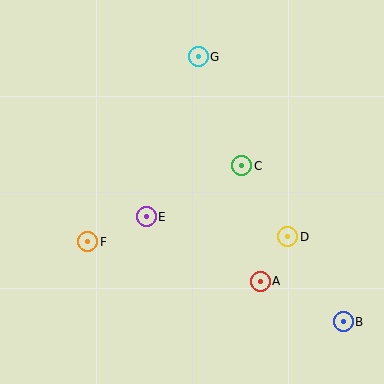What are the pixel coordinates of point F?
Point F is at (88, 242).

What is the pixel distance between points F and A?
The distance between F and A is 177 pixels.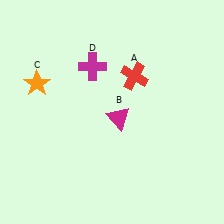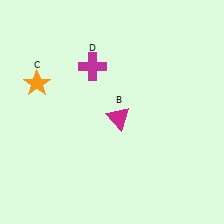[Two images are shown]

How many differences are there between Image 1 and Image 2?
There is 1 difference between the two images.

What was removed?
The red cross (A) was removed in Image 2.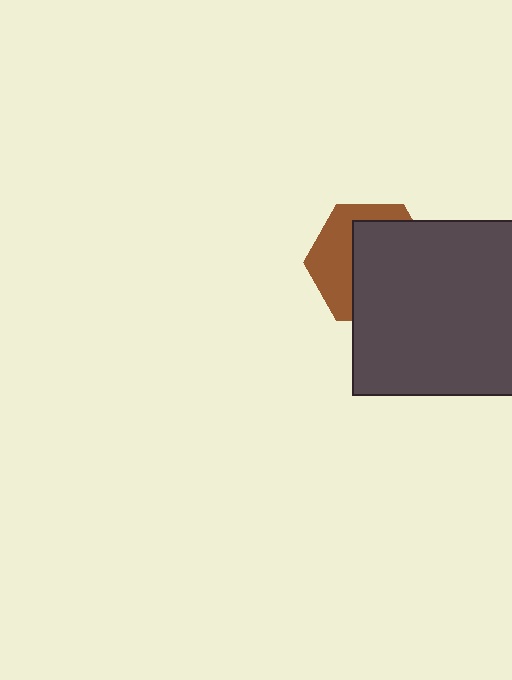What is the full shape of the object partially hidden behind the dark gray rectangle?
The partially hidden object is a brown hexagon.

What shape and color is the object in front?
The object in front is a dark gray rectangle.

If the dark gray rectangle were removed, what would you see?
You would see the complete brown hexagon.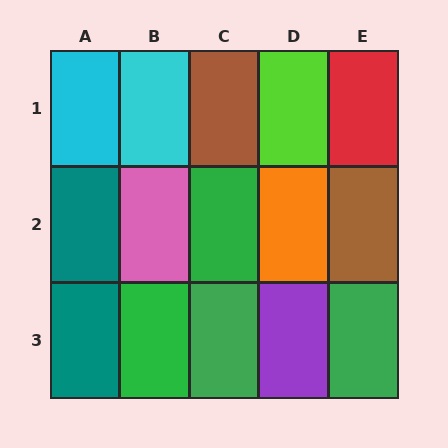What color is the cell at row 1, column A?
Cyan.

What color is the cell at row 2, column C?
Green.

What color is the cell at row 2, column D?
Orange.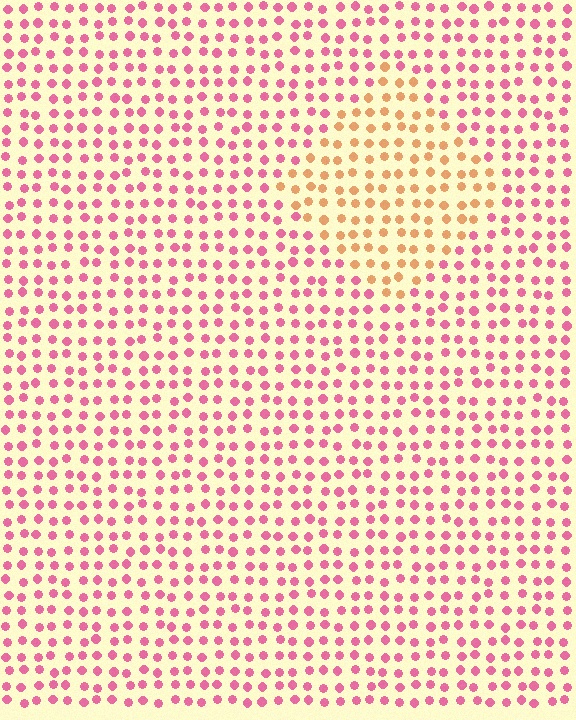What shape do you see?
I see a diamond.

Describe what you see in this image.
The image is filled with small pink elements in a uniform arrangement. A diamond-shaped region is visible where the elements are tinted to a slightly different hue, forming a subtle color boundary.